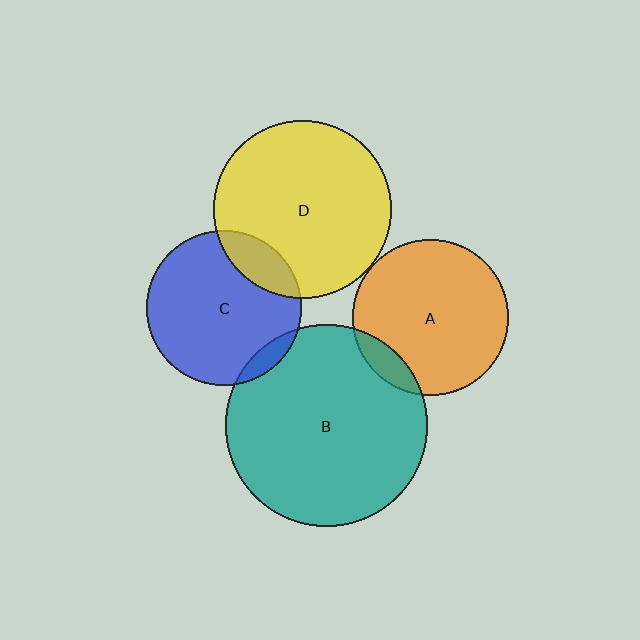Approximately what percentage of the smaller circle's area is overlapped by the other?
Approximately 15%.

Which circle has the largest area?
Circle B (teal).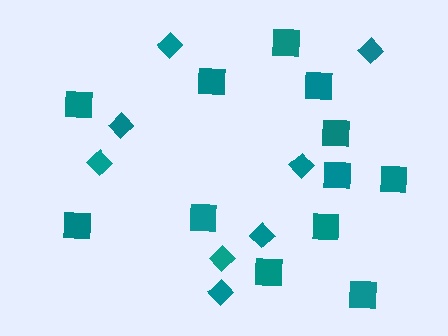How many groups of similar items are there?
There are 2 groups: one group of squares (12) and one group of diamonds (8).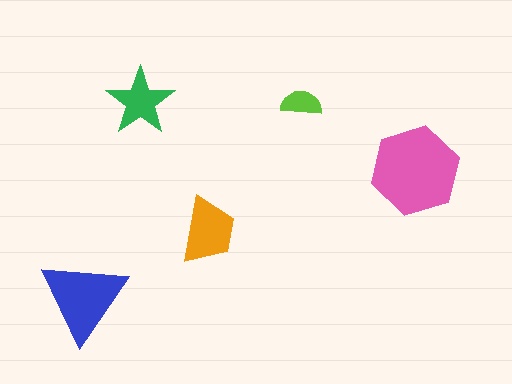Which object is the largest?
The pink hexagon.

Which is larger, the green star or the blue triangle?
The blue triangle.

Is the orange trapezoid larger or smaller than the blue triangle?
Smaller.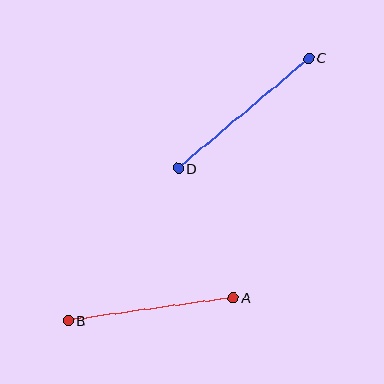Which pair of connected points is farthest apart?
Points C and D are farthest apart.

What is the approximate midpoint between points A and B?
The midpoint is at approximately (151, 309) pixels.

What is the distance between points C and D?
The distance is approximately 171 pixels.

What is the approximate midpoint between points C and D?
The midpoint is at approximately (244, 113) pixels.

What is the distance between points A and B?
The distance is approximately 167 pixels.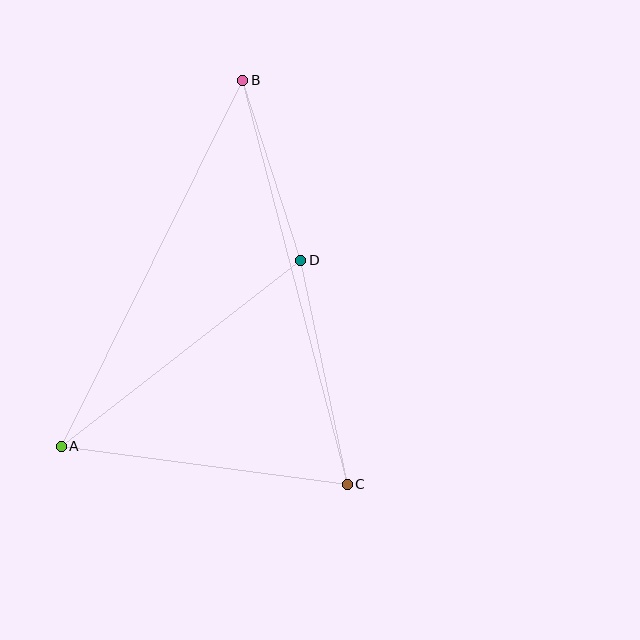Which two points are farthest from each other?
Points B and C are farthest from each other.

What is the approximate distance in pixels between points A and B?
The distance between A and B is approximately 409 pixels.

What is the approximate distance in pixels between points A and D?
The distance between A and D is approximately 304 pixels.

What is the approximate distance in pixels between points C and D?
The distance between C and D is approximately 229 pixels.